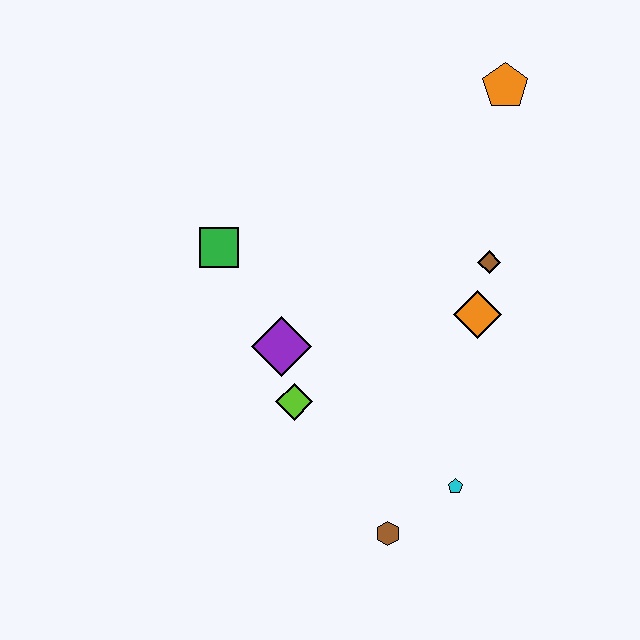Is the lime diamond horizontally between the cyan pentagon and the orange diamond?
No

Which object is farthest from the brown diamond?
The brown hexagon is farthest from the brown diamond.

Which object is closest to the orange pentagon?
The brown diamond is closest to the orange pentagon.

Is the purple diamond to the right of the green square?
Yes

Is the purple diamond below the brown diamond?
Yes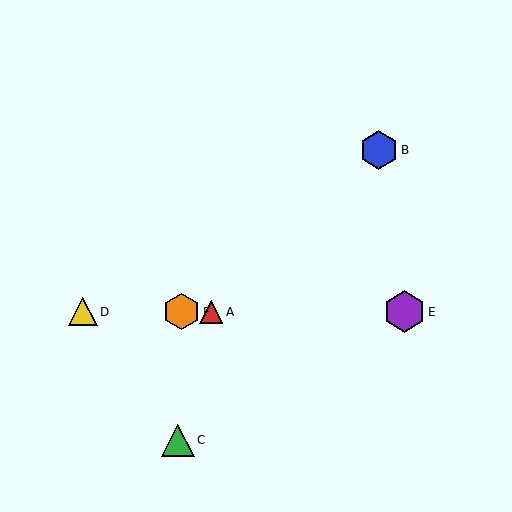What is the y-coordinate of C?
Object C is at y≈440.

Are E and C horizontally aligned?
No, E is at y≈312 and C is at y≈440.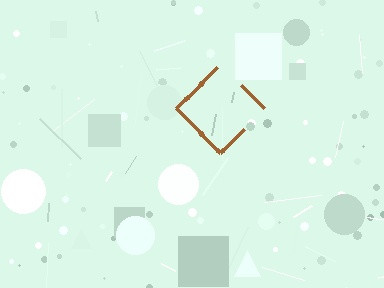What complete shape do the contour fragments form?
The contour fragments form a diamond.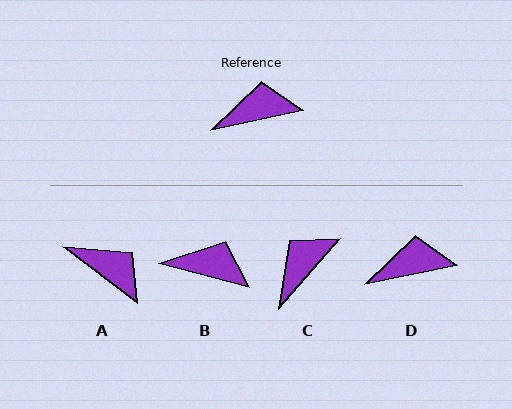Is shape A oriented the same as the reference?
No, it is off by about 49 degrees.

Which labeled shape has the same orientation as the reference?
D.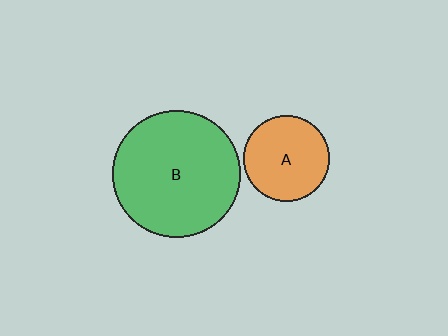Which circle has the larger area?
Circle B (green).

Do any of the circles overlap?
No, none of the circles overlap.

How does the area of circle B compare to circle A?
Approximately 2.2 times.